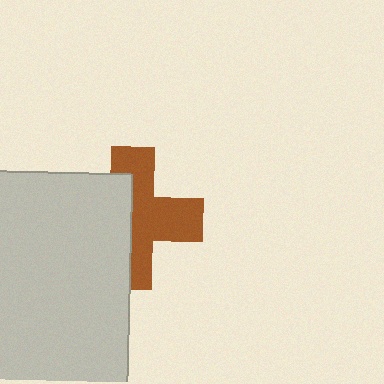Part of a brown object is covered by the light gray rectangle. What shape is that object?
It is a cross.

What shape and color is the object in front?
The object in front is a light gray rectangle.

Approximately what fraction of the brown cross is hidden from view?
Roughly 46% of the brown cross is hidden behind the light gray rectangle.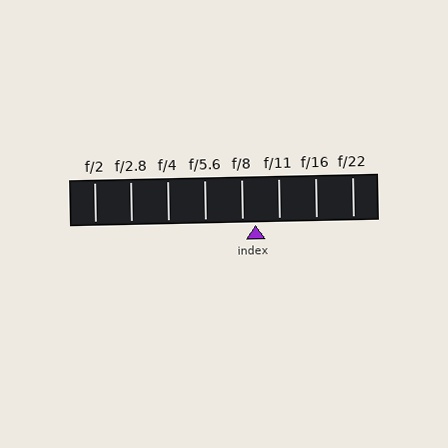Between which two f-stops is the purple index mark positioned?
The index mark is between f/8 and f/11.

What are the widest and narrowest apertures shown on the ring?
The widest aperture shown is f/2 and the narrowest is f/22.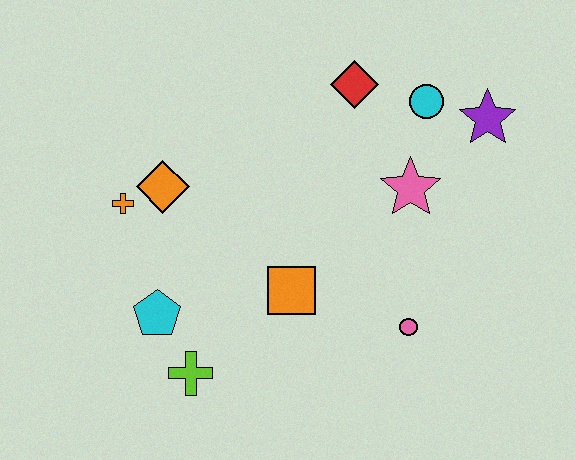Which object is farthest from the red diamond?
The lime cross is farthest from the red diamond.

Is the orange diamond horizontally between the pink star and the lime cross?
No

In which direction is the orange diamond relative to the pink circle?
The orange diamond is to the left of the pink circle.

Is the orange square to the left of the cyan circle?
Yes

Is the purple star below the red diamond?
Yes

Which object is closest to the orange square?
The pink circle is closest to the orange square.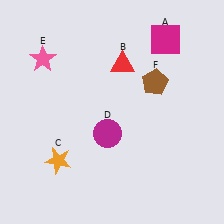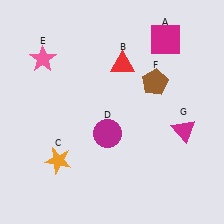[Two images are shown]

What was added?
A magenta triangle (G) was added in Image 2.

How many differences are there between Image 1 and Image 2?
There is 1 difference between the two images.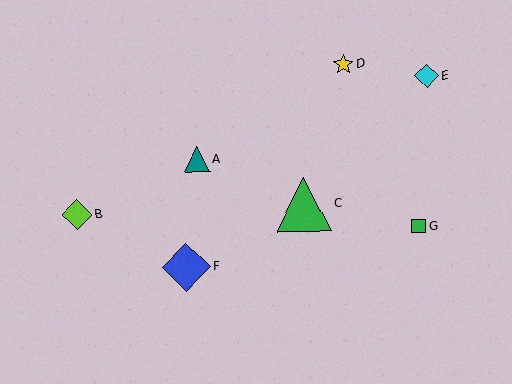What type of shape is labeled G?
Shape G is a green square.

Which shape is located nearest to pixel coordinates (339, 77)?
The yellow star (labeled D) at (343, 64) is nearest to that location.